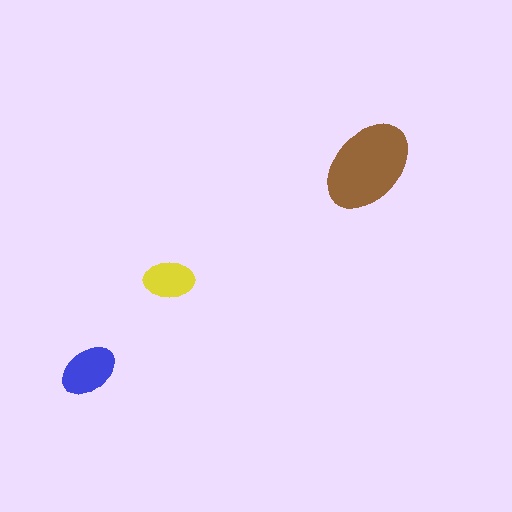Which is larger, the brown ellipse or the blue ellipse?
The brown one.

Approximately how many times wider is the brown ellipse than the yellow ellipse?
About 2 times wider.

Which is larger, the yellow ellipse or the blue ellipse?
The blue one.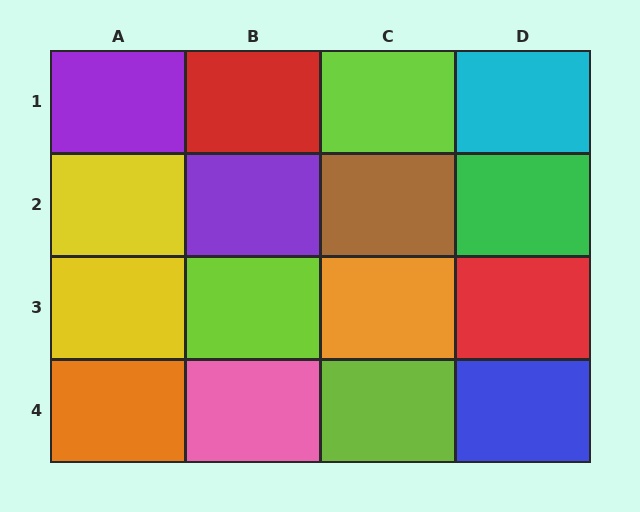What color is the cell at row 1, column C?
Lime.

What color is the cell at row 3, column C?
Orange.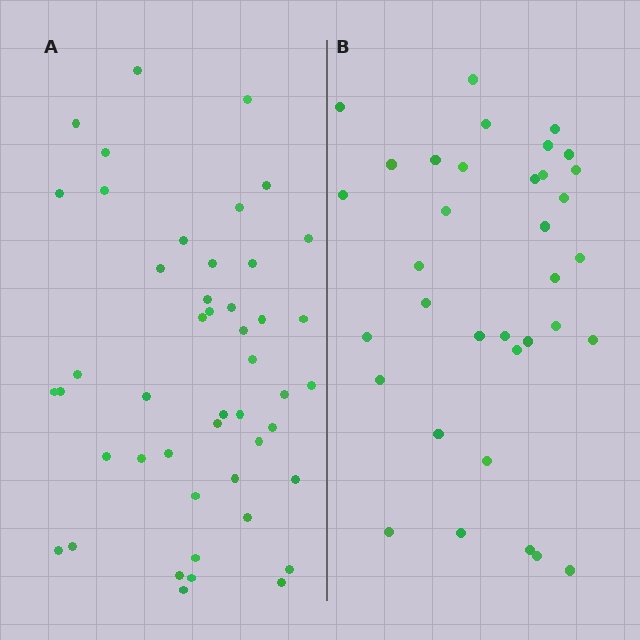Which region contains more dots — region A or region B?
Region A (the left region) has more dots.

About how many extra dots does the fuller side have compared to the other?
Region A has roughly 12 or so more dots than region B.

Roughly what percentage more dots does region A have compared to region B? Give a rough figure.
About 35% more.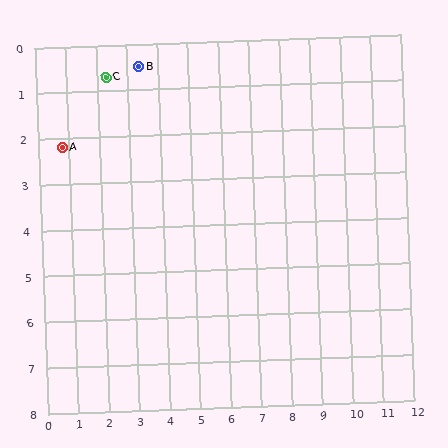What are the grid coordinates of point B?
Point B is at approximately (3.4, 0.5).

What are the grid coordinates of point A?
Point A is at approximately (0.8, 2.2).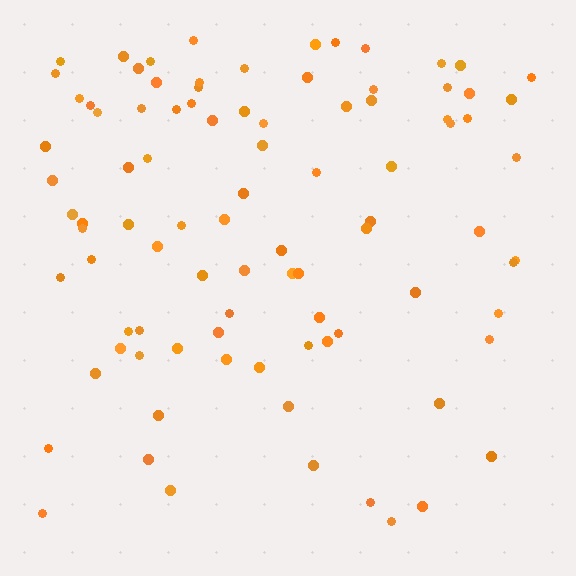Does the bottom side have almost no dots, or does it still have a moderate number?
Still a moderate number, just noticeably fewer than the top.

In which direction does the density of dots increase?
From bottom to top, with the top side densest.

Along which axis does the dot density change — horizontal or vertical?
Vertical.